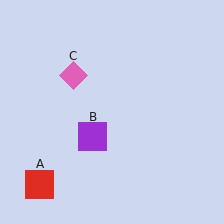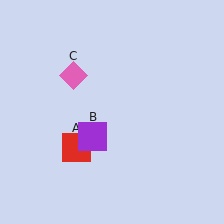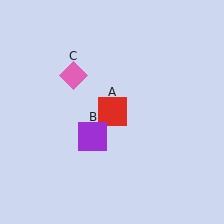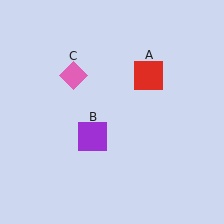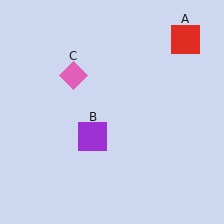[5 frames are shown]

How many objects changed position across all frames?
1 object changed position: red square (object A).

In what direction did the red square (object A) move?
The red square (object A) moved up and to the right.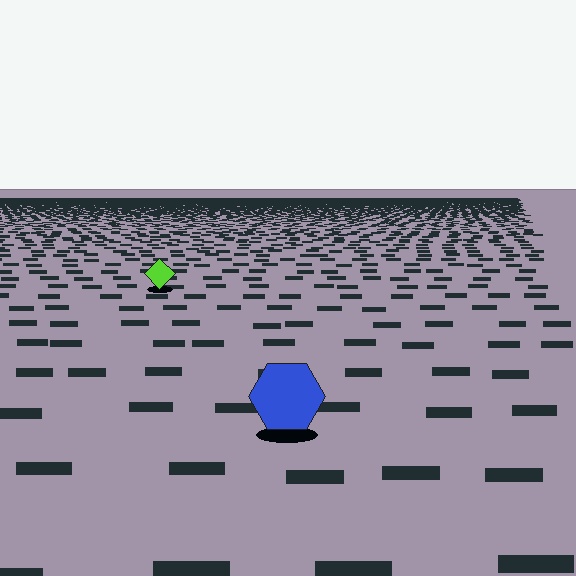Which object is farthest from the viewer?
The lime diamond is farthest from the viewer. It appears smaller and the ground texture around it is denser.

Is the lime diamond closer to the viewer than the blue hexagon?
No. The blue hexagon is closer — you can tell from the texture gradient: the ground texture is coarser near it.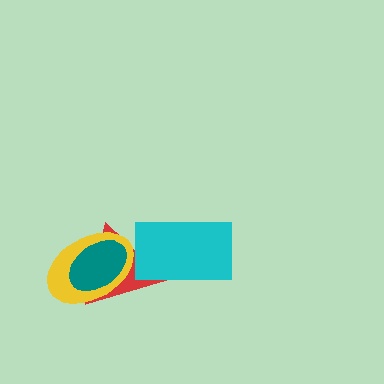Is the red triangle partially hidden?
Yes, it is partially covered by another shape.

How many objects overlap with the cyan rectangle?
1 object overlaps with the cyan rectangle.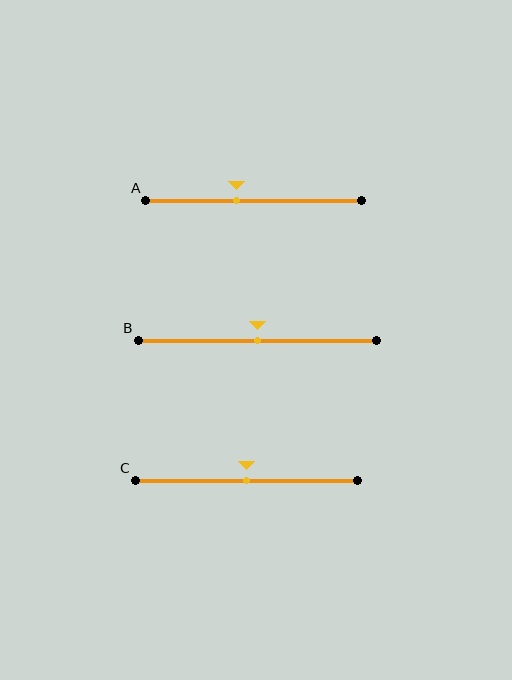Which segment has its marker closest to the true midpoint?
Segment B has its marker closest to the true midpoint.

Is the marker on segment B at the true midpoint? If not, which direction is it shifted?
Yes, the marker on segment B is at the true midpoint.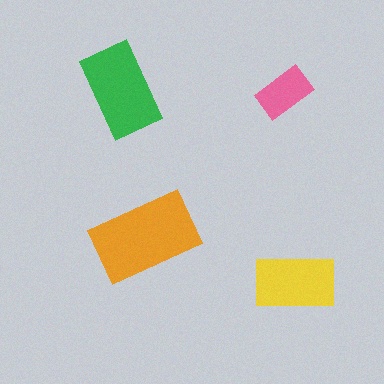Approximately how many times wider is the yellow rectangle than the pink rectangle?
About 1.5 times wider.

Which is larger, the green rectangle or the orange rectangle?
The orange one.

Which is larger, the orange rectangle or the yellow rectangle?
The orange one.